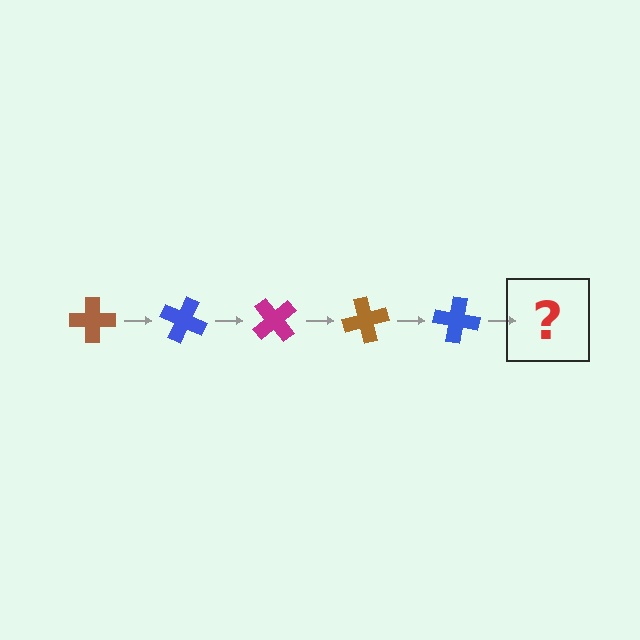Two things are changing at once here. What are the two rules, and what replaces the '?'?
The two rules are that it rotates 25 degrees each step and the color cycles through brown, blue, and magenta. The '?' should be a magenta cross, rotated 125 degrees from the start.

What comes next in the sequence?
The next element should be a magenta cross, rotated 125 degrees from the start.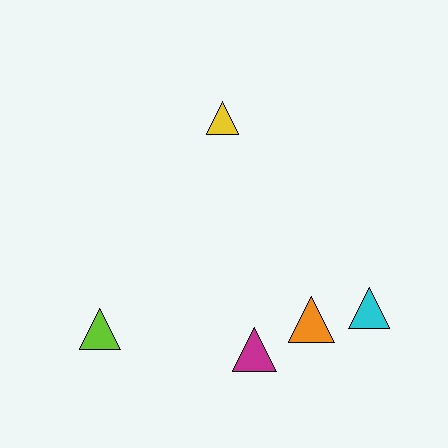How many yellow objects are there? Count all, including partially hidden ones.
There is 1 yellow object.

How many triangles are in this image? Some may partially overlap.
There are 5 triangles.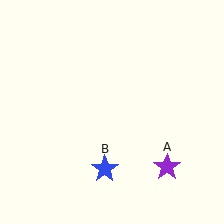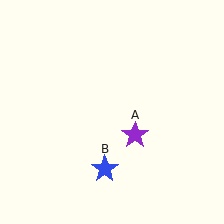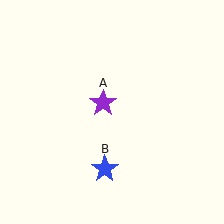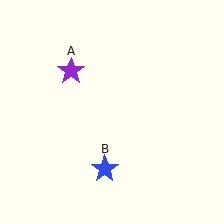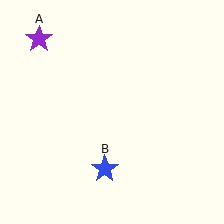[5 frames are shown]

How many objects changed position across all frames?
1 object changed position: purple star (object A).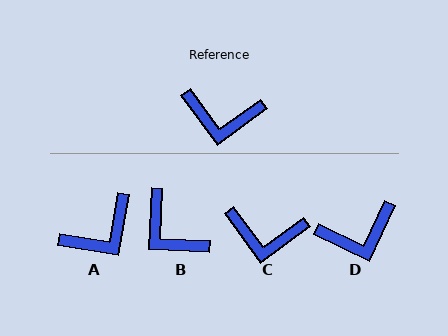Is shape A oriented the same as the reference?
No, it is off by about 44 degrees.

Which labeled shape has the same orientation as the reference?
C.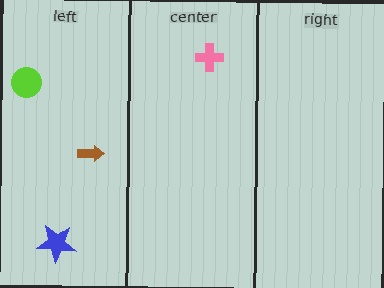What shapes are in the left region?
The brown arrow, the blue star, the lime circle.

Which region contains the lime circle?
The left region.